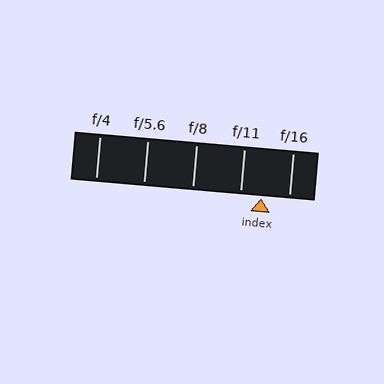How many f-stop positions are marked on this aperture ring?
There are 5 f-stop positions marked.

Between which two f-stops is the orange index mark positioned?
The index mark is between f/11 and f/16.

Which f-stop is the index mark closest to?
The index mark is closest to f/11.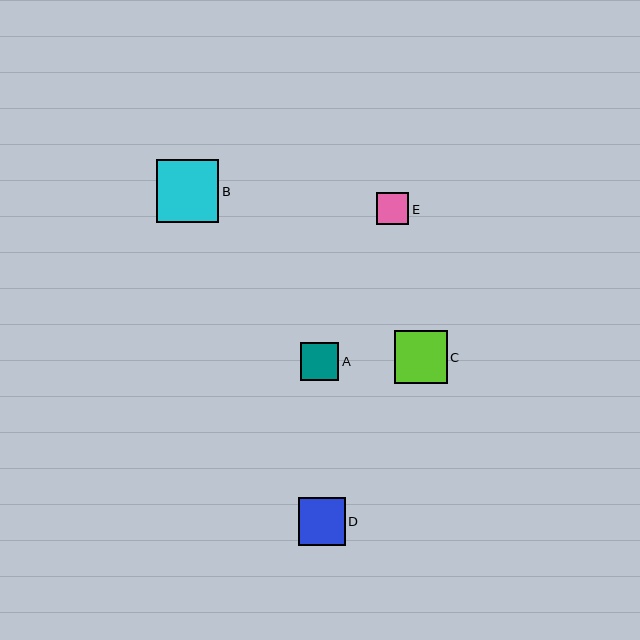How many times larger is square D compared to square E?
Square D is approximately 1.5 times the size of square E.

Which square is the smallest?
Square E is the smallest with a size of approximately 32 pixels.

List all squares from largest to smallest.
From largest to smallest: B, C, D, A, E.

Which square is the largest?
Square B is the largest with a size of approximately 62 pixels.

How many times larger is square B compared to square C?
Square B is approximately 1.2 times the size of square C.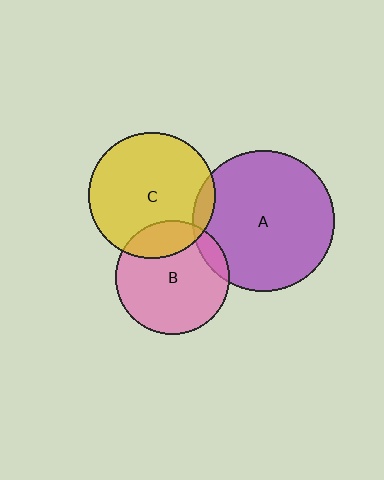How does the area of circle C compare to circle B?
Approximately 1.2 times.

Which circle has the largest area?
Circle A (purple).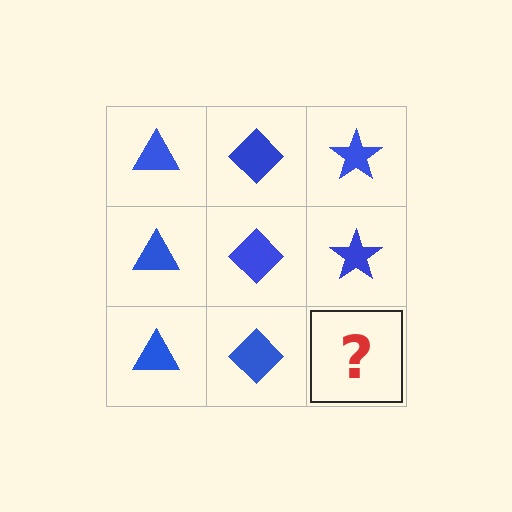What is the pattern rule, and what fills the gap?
The rule is that each column has a consistent shape. The gap should be filled with a blue star.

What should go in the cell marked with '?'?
The missing cell should contain a blue star.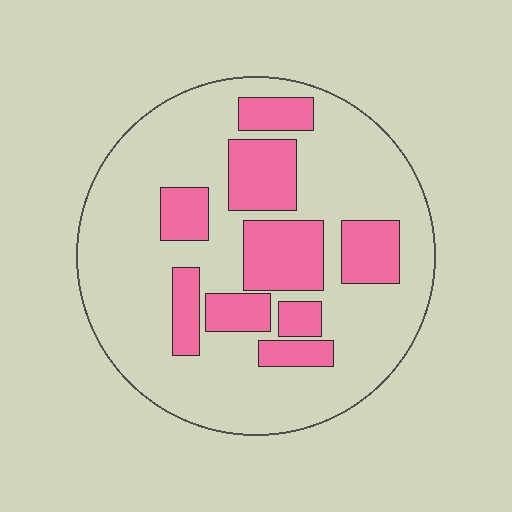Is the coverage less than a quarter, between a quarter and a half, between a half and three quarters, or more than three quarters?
Between a quarter and a half.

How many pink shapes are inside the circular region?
9.